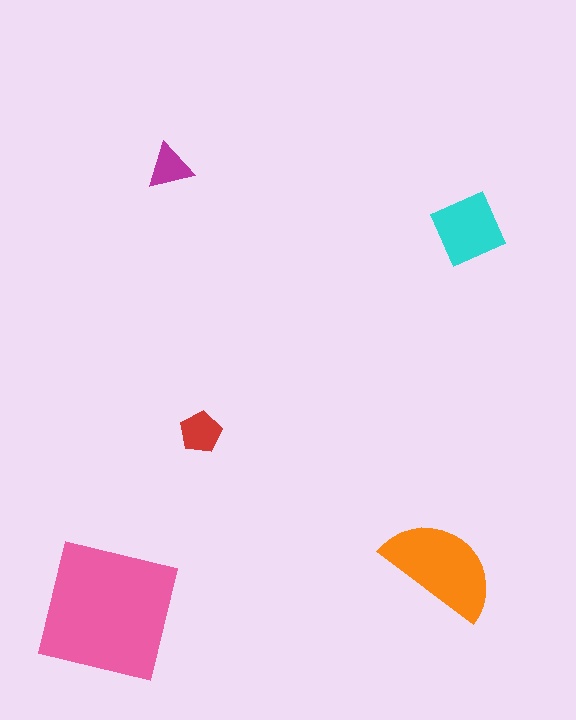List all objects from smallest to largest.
The magenta triangle, the red pentagon, the cyan diamond, the orange semicircle, the pink square.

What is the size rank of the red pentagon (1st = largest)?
4th.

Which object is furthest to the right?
The cyan diamond is rightmost.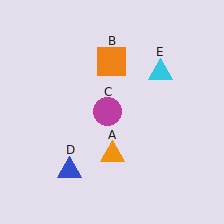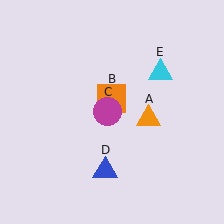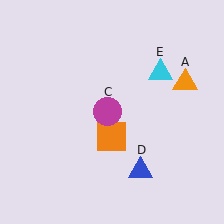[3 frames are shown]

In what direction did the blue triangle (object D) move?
The blue triangle (object D) moved right.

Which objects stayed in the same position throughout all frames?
Magenta circle (object C) and cyan triangle (object E) remained stationary.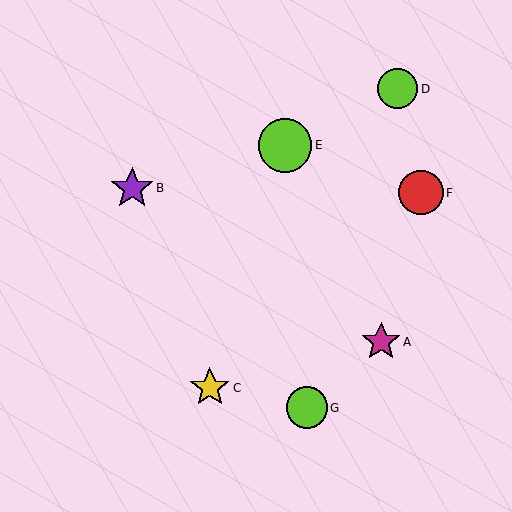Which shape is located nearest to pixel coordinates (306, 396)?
The lime circle (labeled G) at (307, 408) is nearest to that location.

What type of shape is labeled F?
Shape F is a red circle.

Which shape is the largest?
The lime circle (labeled E) is the largest.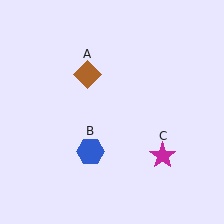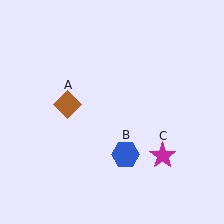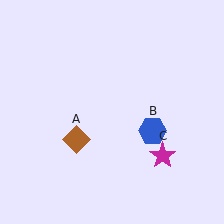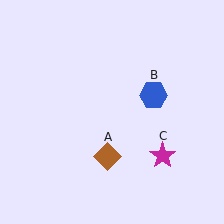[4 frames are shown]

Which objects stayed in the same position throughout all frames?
Magenta star (object C) remained stationary.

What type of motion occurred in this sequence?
The brown diamond (object A), blue hexagon (object B) rotated counterclockwise around the center of the scene.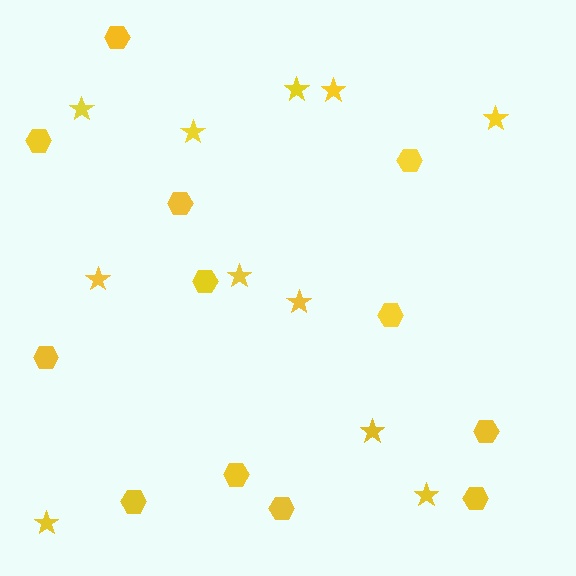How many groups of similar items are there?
There are 2 groups: one group of hexagons (12) and one group of stars (11).